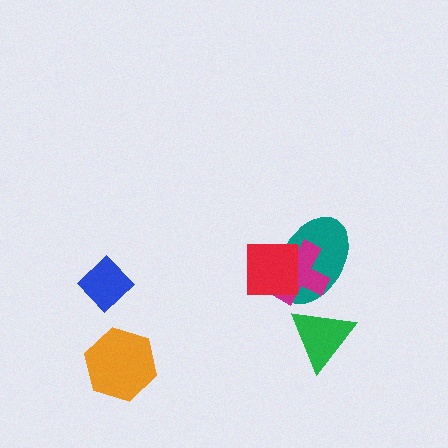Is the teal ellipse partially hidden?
Yes, it is partially covered by another shape.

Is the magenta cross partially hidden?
Yes, it is partially covered by another shape.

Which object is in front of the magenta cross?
The red square is in front of the magenta cross.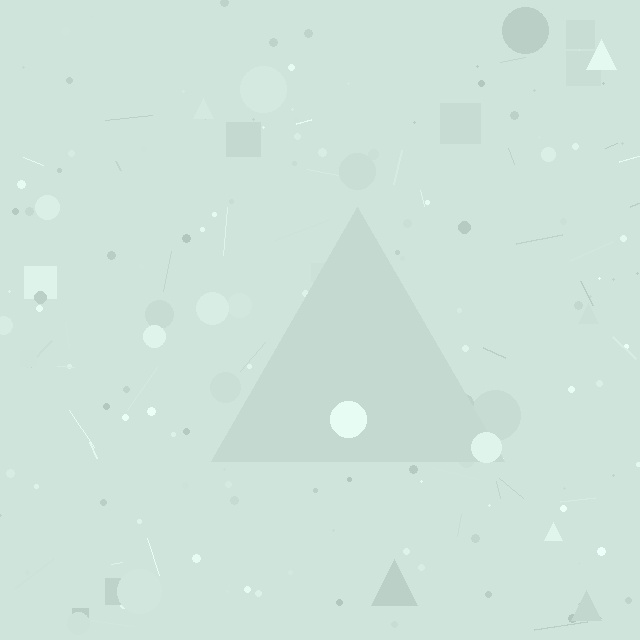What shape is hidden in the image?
A triangle is hidden in the image.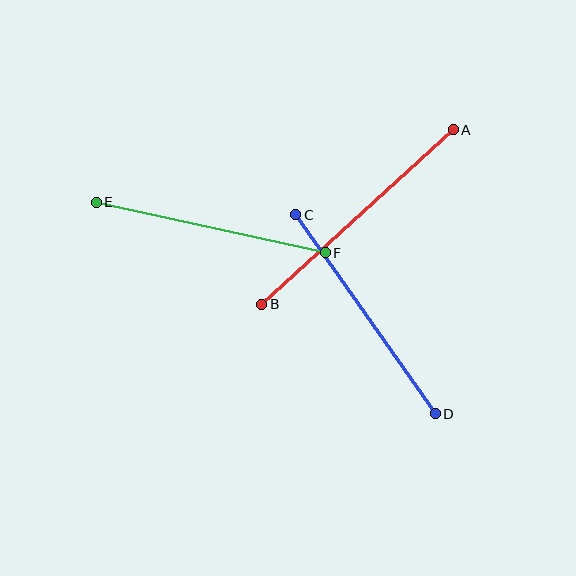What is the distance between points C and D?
The distance is approximately 243 pixels.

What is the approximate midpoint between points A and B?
The midpoint is at approximately (357, 217) pixels.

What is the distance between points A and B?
The distance is approximately 259 pixels.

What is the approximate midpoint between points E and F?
The midpoint is at approximately (211, 227) pixels.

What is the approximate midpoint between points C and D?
The midpoint is at approximately (365, 314) pixels.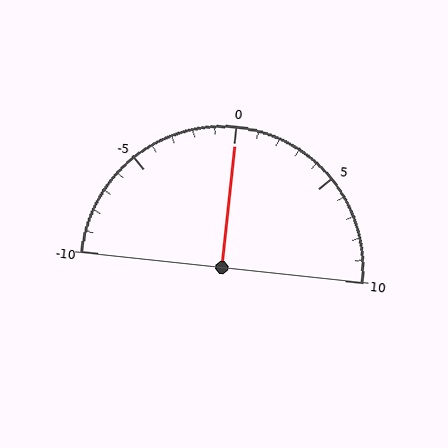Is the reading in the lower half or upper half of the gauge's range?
The reading is in the upper half of the range (-10 to 10).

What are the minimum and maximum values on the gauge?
The gauge ranges from -10 to 10.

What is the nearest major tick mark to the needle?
The nearest major tick mark is 0.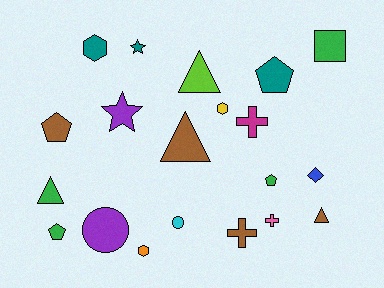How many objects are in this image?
There are 20 objects.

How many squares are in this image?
There is 1 square.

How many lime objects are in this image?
There is 1 lime object.